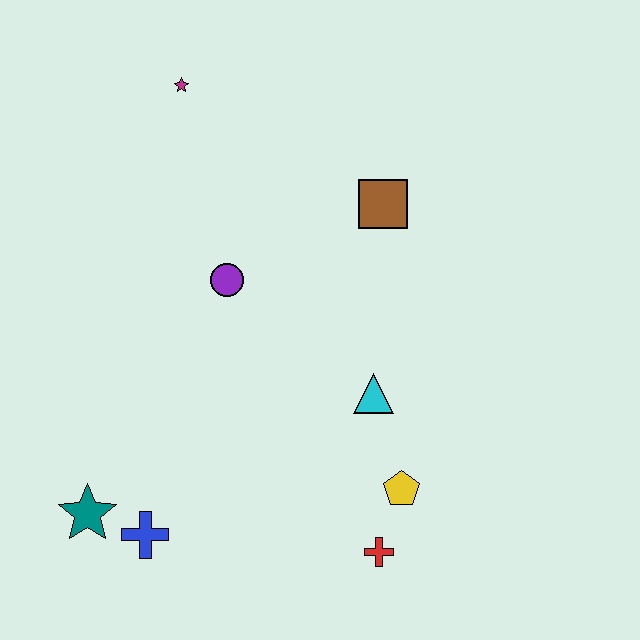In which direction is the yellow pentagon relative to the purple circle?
The yellow pentagon is below the purple circle.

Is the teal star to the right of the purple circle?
No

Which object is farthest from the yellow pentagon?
The magenta star is farthest from the yellow pentagon.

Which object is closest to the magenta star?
The purple circle is closest to the magenta star.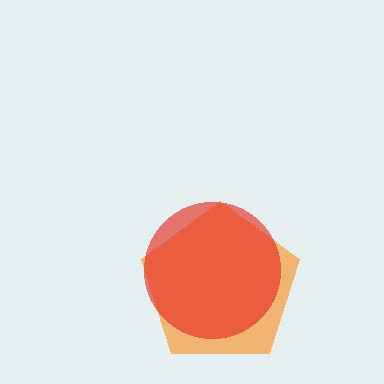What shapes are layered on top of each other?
The layered shapes are: an orange pentagon, a red circle.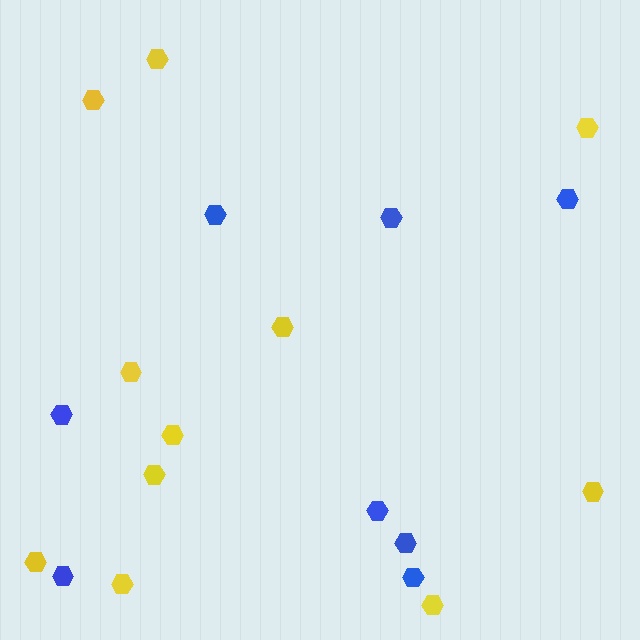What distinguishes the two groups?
There are 2 groups: one group of blue hexagons (8) and one group of yellow hexagons (11).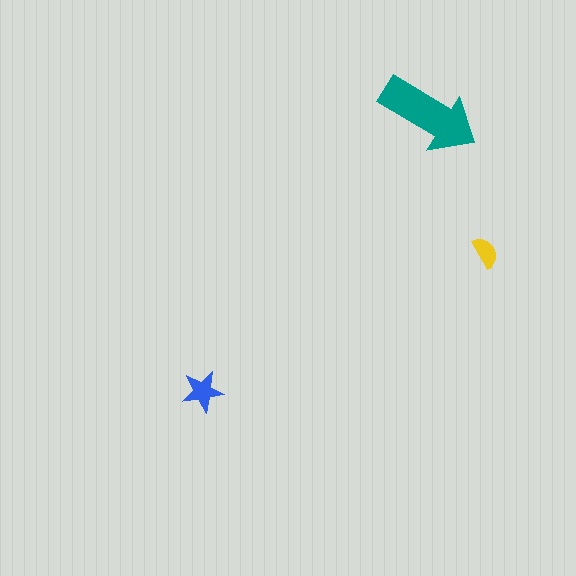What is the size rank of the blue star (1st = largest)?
2nd.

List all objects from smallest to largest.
The yellow semicircle, the blue star, the teal arrow.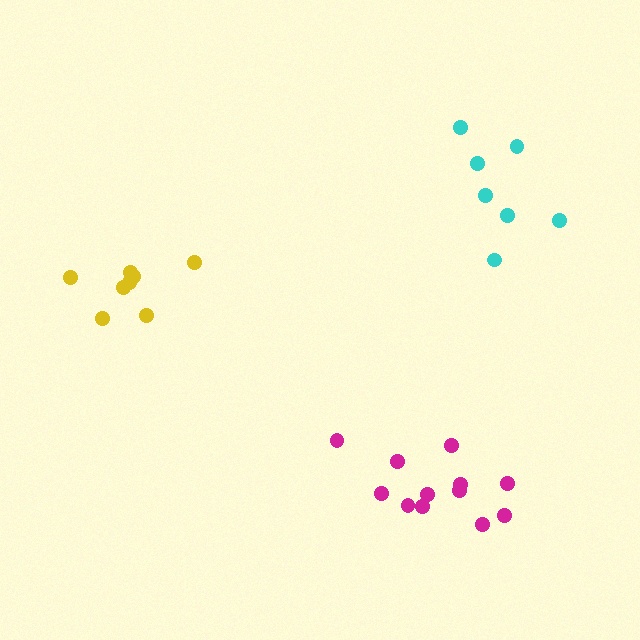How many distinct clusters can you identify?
There are 3 distinct clusters.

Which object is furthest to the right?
The cyan cluster is rightmost.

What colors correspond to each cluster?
The clusters are colored: magenta, cyan, yellow.